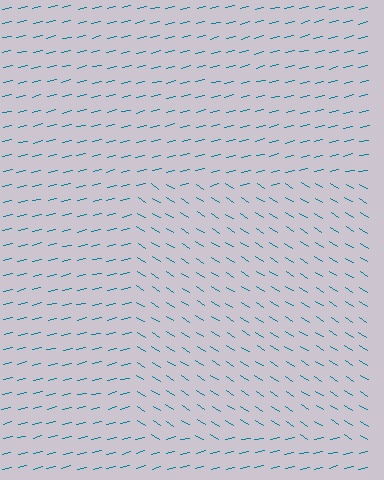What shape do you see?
I see a rectangle.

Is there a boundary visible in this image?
Yes, there is a texture boundary formed by a change in line orientation.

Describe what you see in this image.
The image is filled with small teal line segments. A rectangle region in the image has lines oriented differently from the surrounding lines, creating a visible texture boundary.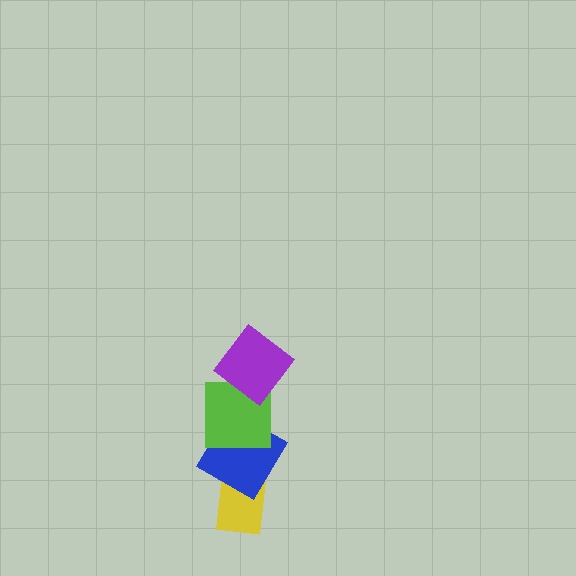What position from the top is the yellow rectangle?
The yellow rectangle is 4th from the top.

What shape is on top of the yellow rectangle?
The blue diamond is on top of the yellow rectangle.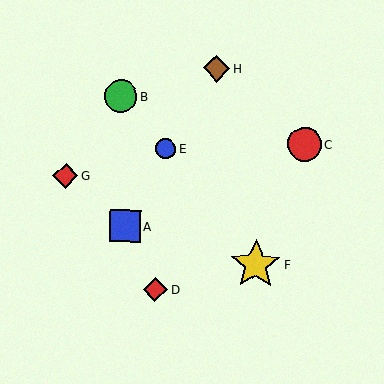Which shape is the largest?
The yellow star (labeled F) is the largest.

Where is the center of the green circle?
The center of the green circle is at (121, 96).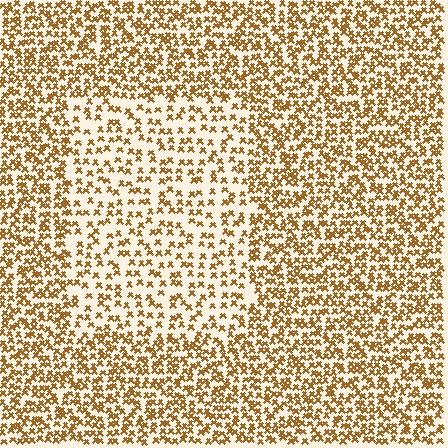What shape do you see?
I see a rectangle.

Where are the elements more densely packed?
The elements are more densely packed outside the rectangle boundary.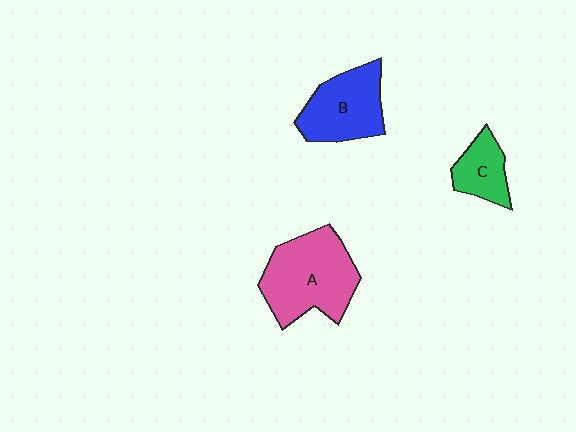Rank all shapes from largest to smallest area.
From largest to smallest: A (pink), B (blue), C (green).